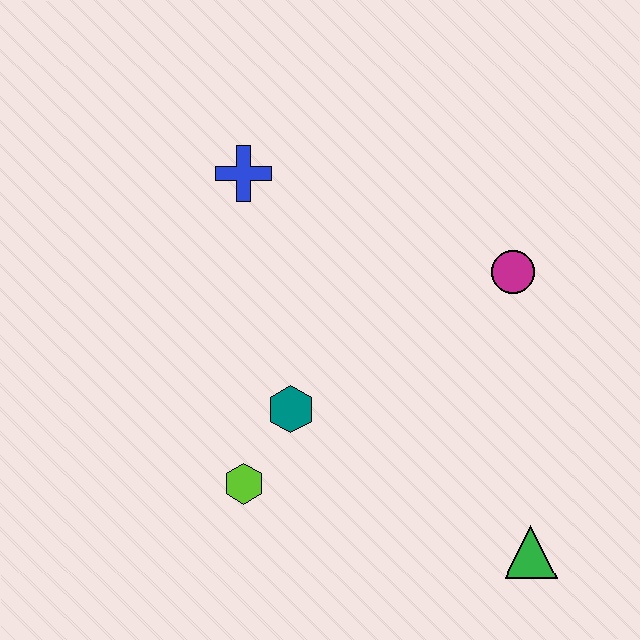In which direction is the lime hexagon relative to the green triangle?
The lime hexagon is to the left of the green triangle.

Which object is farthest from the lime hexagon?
The magenta circle is farthest from the lime hexagon.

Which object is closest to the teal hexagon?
The lime hexagon is closest to the teal hexagon.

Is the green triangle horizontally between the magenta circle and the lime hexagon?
No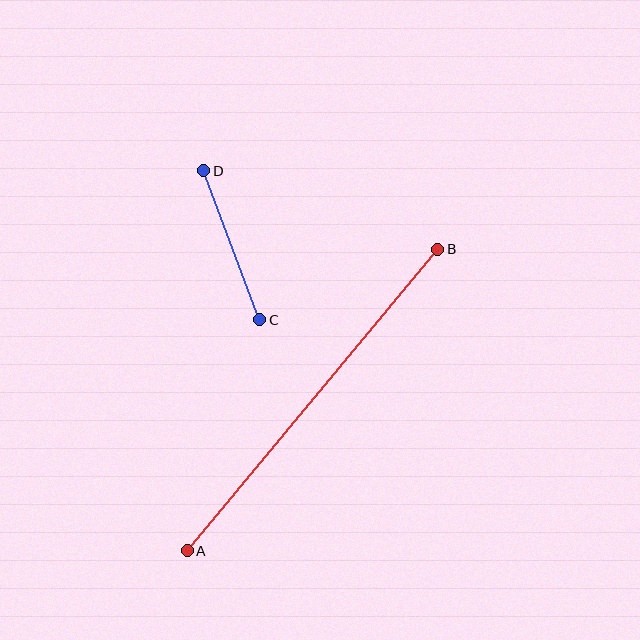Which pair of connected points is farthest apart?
Points A and B are farthest apart.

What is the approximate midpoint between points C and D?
The midpoint is at approximately (232, 245) pixels.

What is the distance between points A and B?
The distance is approximately 392 pixels.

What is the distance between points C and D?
The distance is approximately 159 pixels.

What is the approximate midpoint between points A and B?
The midpoint is at approximately (313, 400) pixels.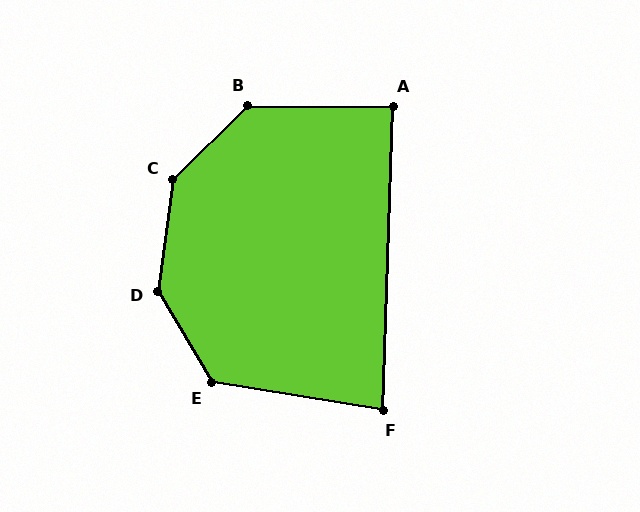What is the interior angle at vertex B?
Approximately 136 degrees (obtuse).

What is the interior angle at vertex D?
Approximately 142 degrees (obtuse).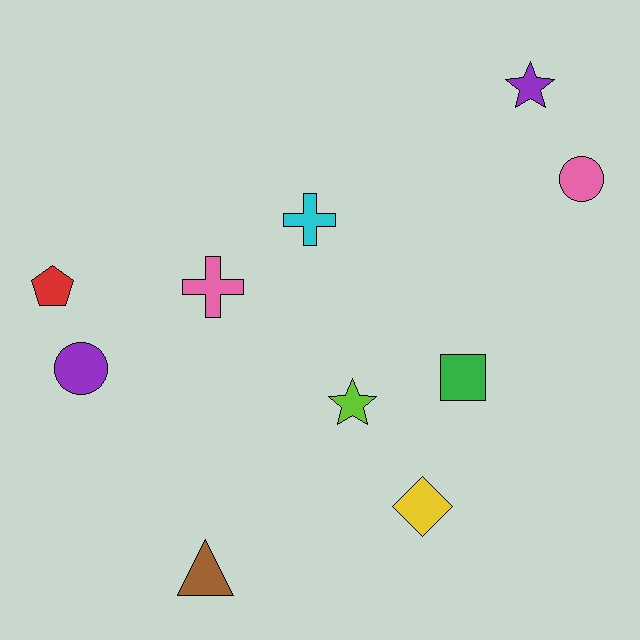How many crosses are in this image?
There are 2 crosses.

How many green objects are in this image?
There is 1 green object.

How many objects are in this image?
There are 10 objects.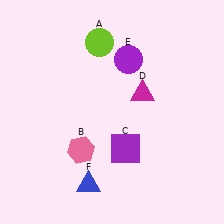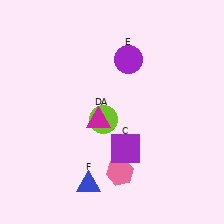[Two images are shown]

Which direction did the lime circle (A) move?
The lime circle (A) moved down.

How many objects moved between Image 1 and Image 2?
3 objects moved between the two images.